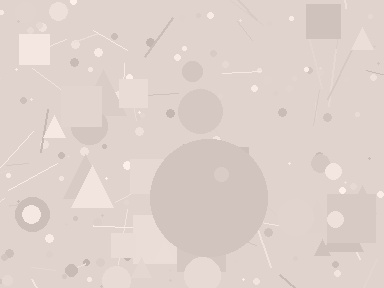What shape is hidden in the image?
A circle is hidden in the image.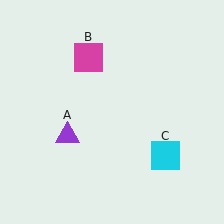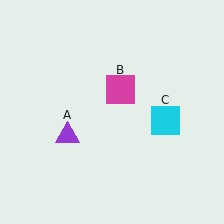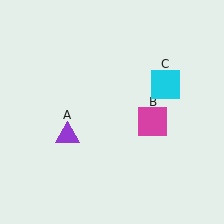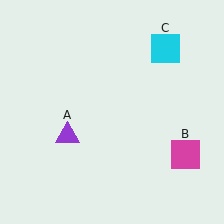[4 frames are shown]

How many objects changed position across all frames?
2 objects changed position: magenta square (object B), cyan square (object C).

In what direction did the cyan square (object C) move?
The cyan square (object C) moved up.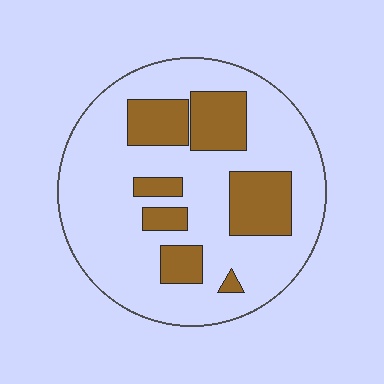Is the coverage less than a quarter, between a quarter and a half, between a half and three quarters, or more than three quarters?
Between a quarter and a half.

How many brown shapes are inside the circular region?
7.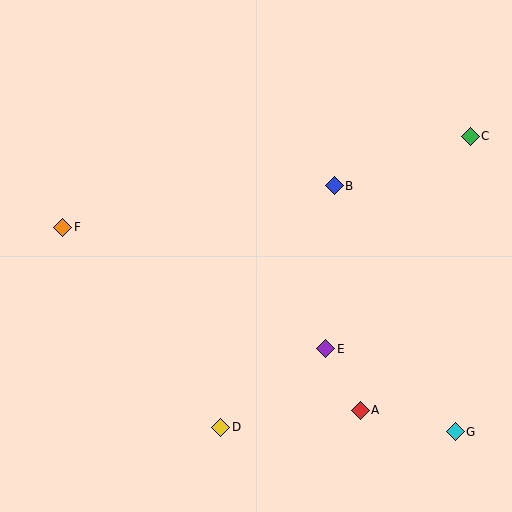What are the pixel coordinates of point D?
Point D is at (221, 427).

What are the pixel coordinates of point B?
Point B is at (334, 186).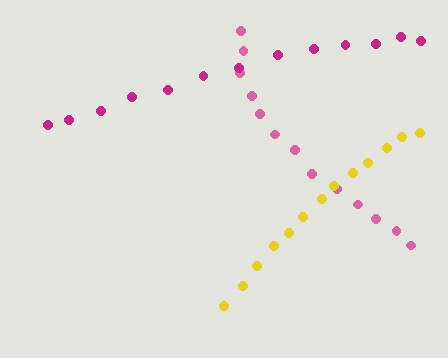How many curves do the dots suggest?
There are 3 distinct paths.